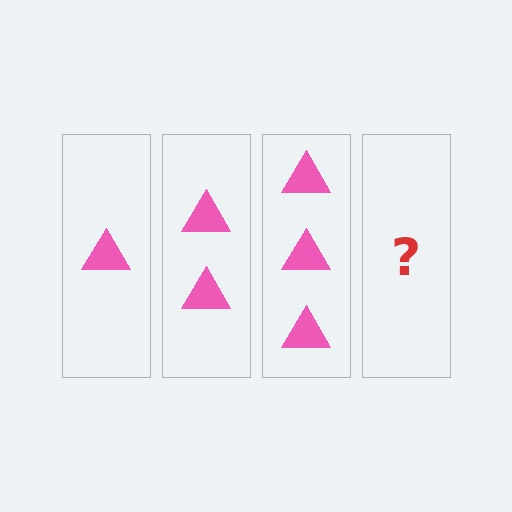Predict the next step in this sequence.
The next step is 4 triangles.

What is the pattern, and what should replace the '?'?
The pattern is that each step adds one more triangle. The '?' should be 4 triangles.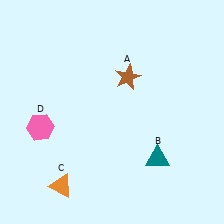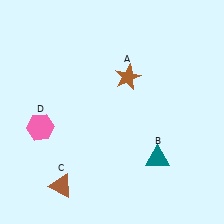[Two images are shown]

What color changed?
The triangle (C) changed from orange in Image 1 to brown in Image 2.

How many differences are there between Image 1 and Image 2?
There is 1 difference between the two images.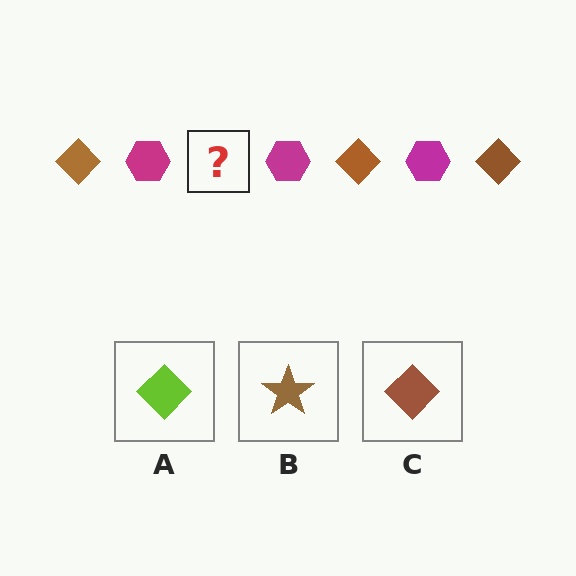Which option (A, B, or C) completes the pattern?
C.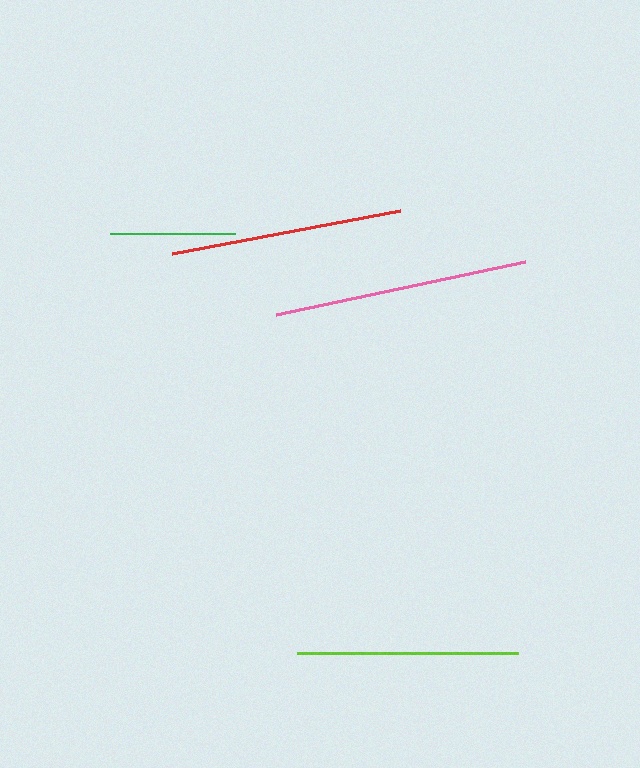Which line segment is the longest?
The pink line is the longest at approximately 255 pixels.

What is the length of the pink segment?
The pink segment is approximately 255 pixels long.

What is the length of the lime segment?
The lime segment is approximately 221 pixels long.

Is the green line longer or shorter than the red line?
The red line is longer than the green line.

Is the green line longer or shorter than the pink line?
The pink line is longer than the green line.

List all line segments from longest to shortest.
From longest to shortest: pink, red, lime, green.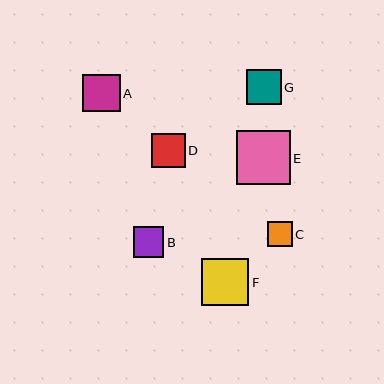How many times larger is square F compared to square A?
Square F is approximately 1.3 times the size of square A.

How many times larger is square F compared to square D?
Square F is approximately 1.4 times the size of square D.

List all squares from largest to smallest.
From largest to smallest: E, F, A, G, D, B, C.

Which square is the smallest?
Square C is the smallest with a size of approximately 25 pixels.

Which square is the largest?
Square E is the largest with a size of approximately 54 pixels.